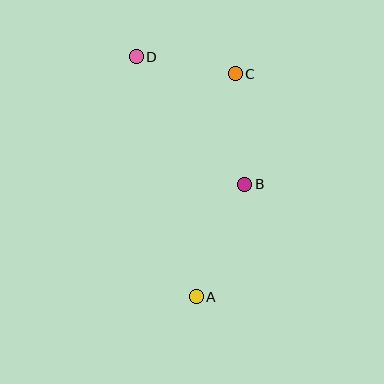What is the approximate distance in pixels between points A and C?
The distance between A and C is approximately 227 pixels.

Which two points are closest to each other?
Points C and D are closest to each other.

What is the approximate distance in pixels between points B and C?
The distance between B and C is approximately 111 pixels.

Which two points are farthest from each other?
Points A and D are farthest from each other.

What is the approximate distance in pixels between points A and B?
The distance between A and B is approximately 123 pixels.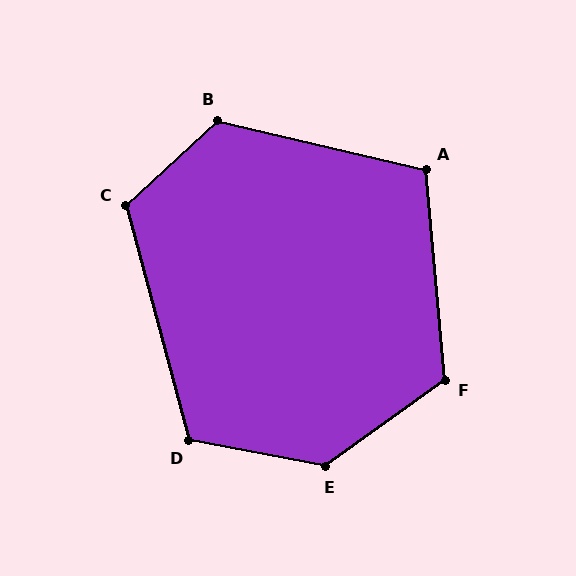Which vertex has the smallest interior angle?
A, at approximately 108 degrees.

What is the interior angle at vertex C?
Approximately 118 degrees (obtuse).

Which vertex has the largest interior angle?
E, at approximately 134 degrees.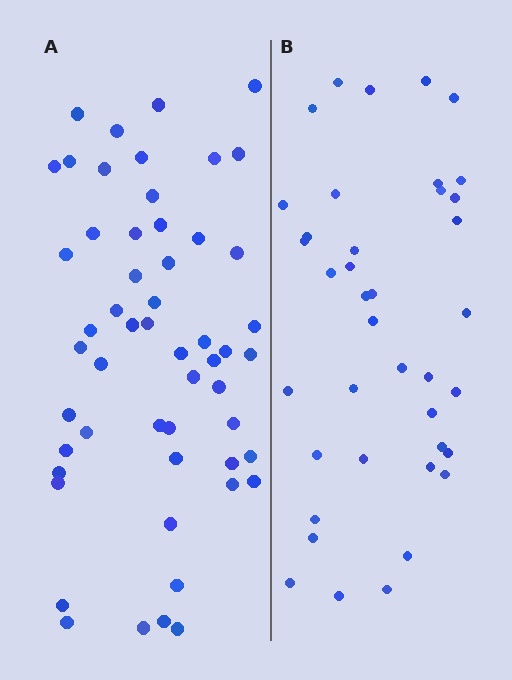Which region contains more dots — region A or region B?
Region A (the left region) has more dots.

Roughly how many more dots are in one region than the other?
Region A has approximately 15 more dots than region B.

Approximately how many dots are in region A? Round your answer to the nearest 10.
About 50 dots. (The exact count is 54, which rounds to 50.)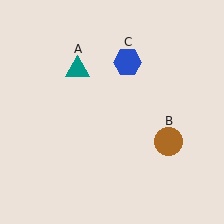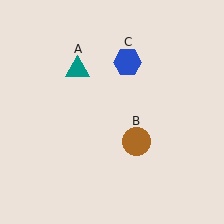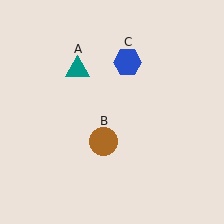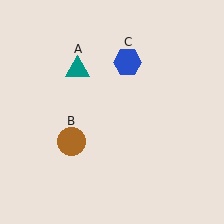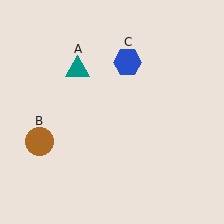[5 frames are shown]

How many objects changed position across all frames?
1 object changed position: brown circle (object B).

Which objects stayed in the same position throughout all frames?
Teal triangle (object A) and blue hexagon (object C) remained stationary.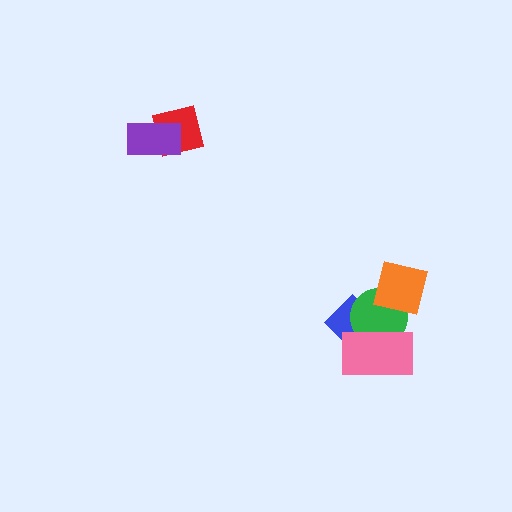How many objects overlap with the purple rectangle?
1 object overlaps with the purple rectangle.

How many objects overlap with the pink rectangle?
2 objects overlap with the pink rectangle.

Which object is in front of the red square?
The purple rectangle is in front of the red square.